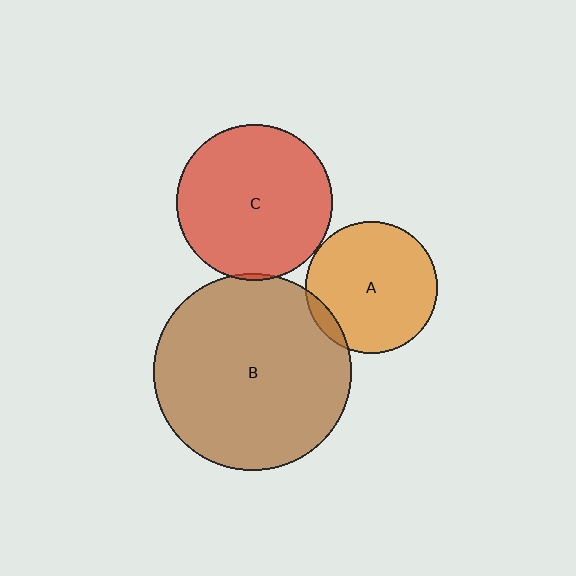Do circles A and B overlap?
Yes.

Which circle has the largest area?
Circle B (brown).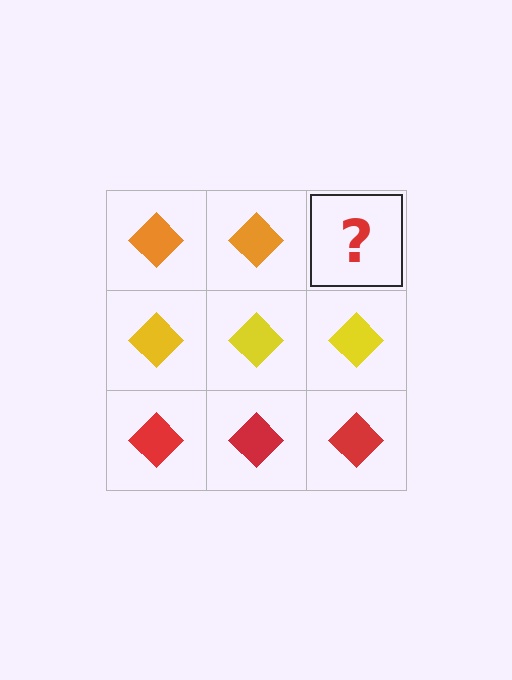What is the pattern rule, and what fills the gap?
The rule is that each row has a consistent color. The gap should be filled with an orange diamond.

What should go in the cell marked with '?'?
The missing cell should contain an orange diamond.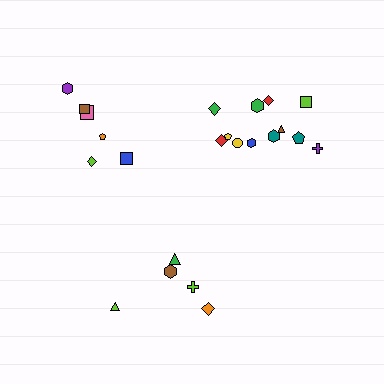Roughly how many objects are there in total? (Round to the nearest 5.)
Roughly 25 objects in total.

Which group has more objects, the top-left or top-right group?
The top-right group.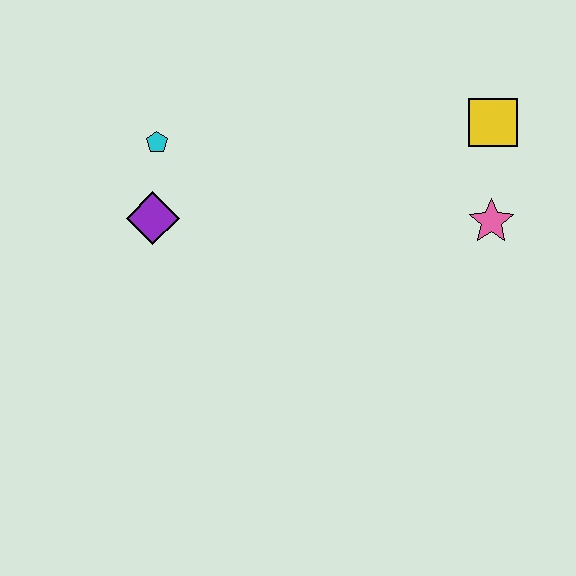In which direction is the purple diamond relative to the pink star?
The purple diamond is to the left of the pink star.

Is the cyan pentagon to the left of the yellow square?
Yes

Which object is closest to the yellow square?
The pink star is closest to the yellow square.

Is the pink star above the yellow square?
No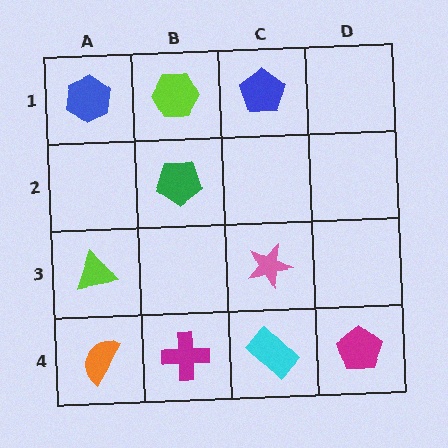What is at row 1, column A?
A blue hexagon.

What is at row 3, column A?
A lime triangle.